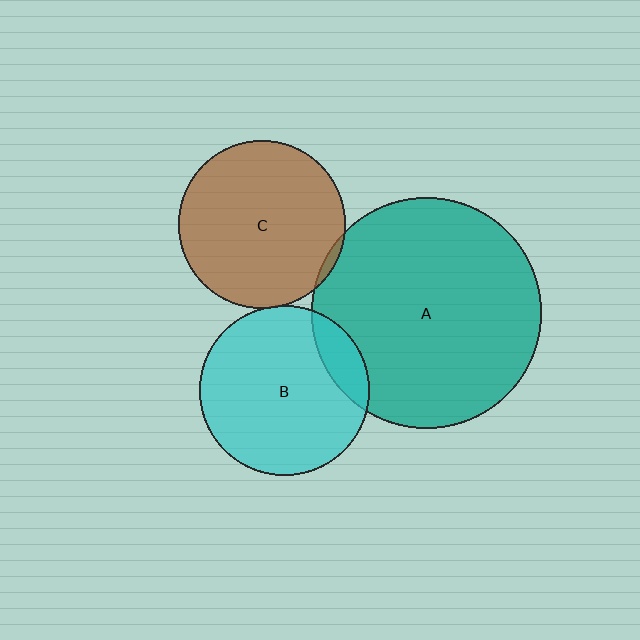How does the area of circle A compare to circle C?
Approximately 1.9 times.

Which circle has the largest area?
Circle A (teal).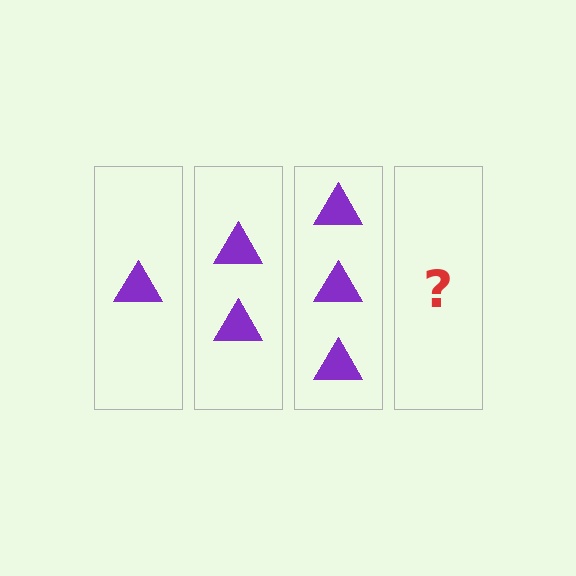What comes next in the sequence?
The next element should be 4 triangles.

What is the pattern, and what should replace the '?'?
The pattern is that each step adds one more triangle. The '?' should be 4 triangles.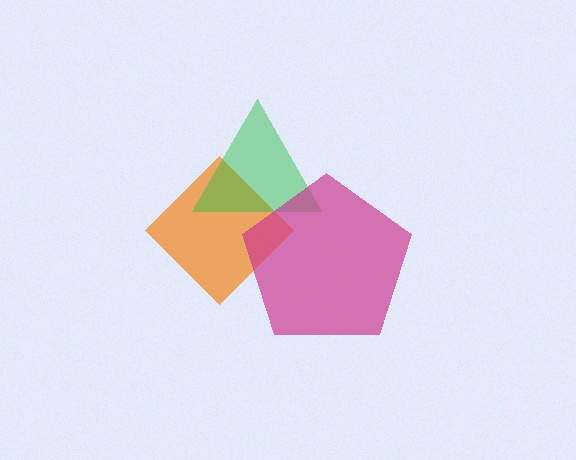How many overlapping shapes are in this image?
There are 3 overlapping shapes in the image.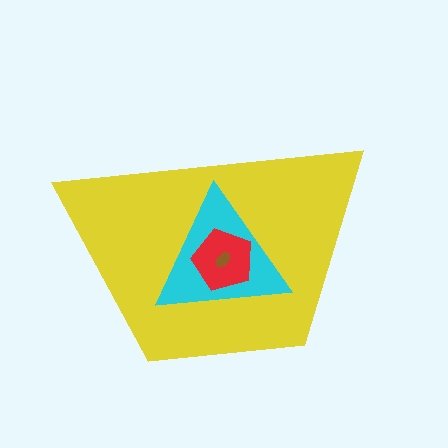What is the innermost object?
The brown ellipse.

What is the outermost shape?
The yellow trapezoid.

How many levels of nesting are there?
4.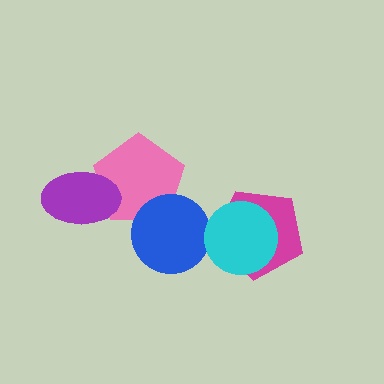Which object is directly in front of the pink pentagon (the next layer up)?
The purple ellipse is directly in front of the pink pentagon.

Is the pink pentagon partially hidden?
Yes, it is partially covered by another shape.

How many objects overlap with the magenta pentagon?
1 object overlaps with the magenta pentagon.